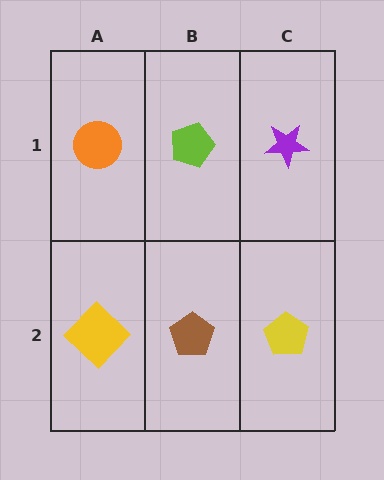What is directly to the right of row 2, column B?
A yellow pentagon.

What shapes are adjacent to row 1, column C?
A yellow pentagon (row 2, column C), a lime pentagon (row 1, column B).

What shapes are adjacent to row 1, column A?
A yellow diamond (row 2, column A), a lime pentagon (row 1, column B).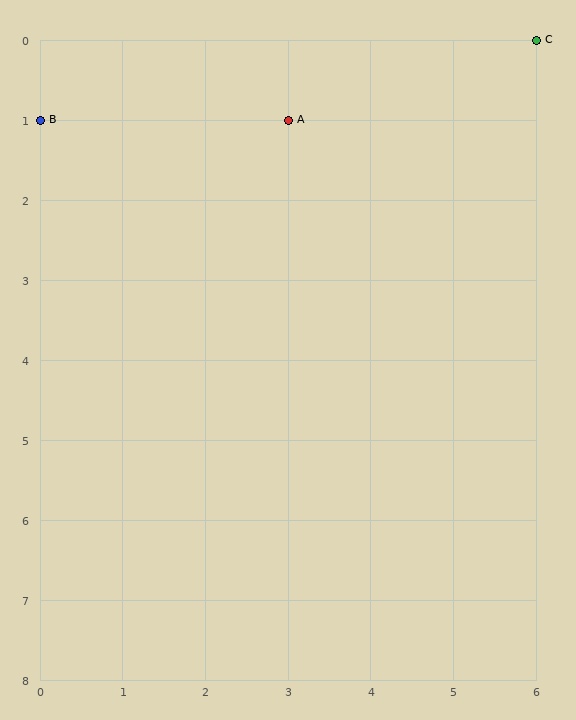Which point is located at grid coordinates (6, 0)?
Point C is at (6, 0).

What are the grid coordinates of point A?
Point A is at grid coordinates (3, 1).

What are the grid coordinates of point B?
Point B is at grid coordinates (0, 1).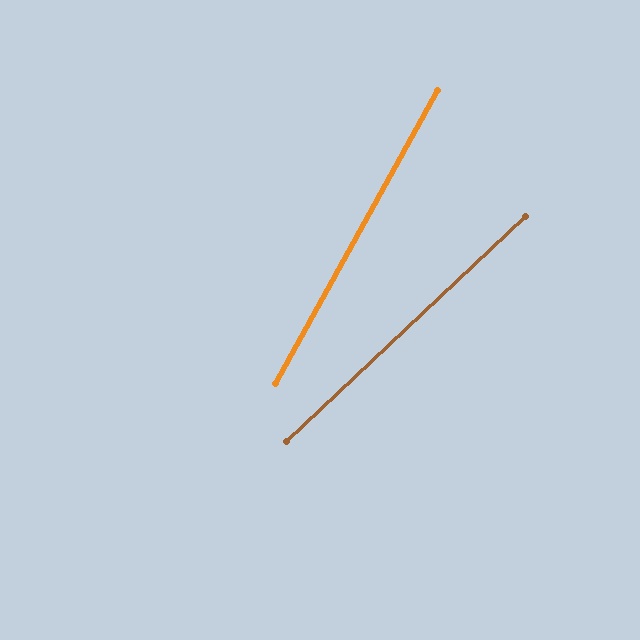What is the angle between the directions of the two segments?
Approximately 18 degrees.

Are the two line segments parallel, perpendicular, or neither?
Neither parallel nor perpendicular — they differ by about 18°.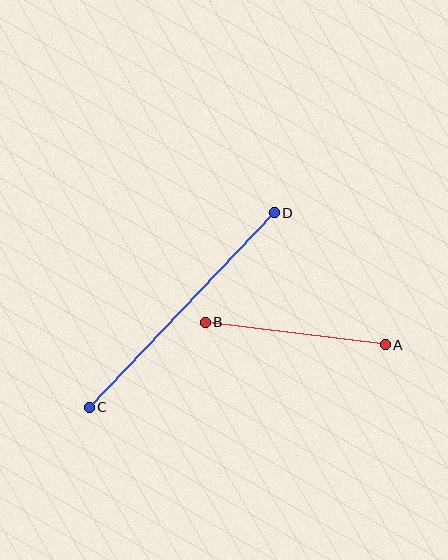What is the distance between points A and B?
The distance is approximately 182 pixels.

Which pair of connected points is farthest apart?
Points C and D are farthest apart.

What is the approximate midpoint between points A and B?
The midpoint is at approximately (295, 334) pixels.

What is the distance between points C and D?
The distance is approximately 268 pixels.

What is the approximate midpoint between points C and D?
The midpoint is at approximately (182, 310) pixels.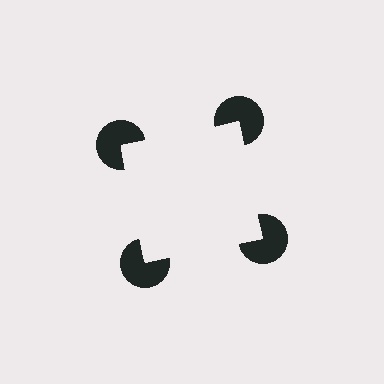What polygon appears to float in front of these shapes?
An illusory square — its edges are inferred from the aligned wedge cuts in the pac-man discs, not physically drawn.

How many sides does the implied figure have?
4 sides.